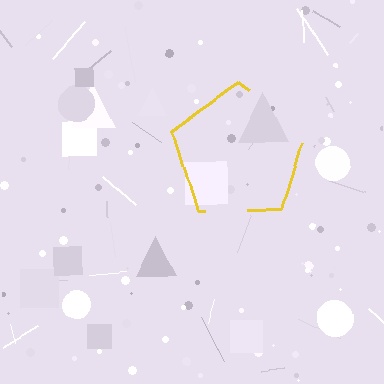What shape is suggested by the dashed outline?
The dashed outline suggests a pentagon.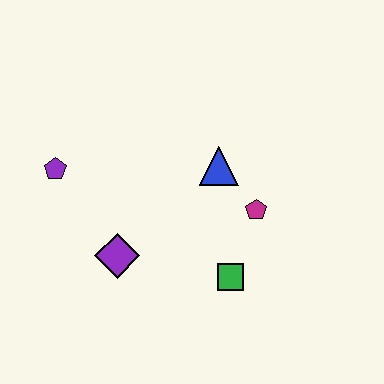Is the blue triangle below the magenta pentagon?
No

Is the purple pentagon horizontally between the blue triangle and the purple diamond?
No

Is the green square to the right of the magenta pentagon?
No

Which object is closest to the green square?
The magenta pentagon is closest to the green square.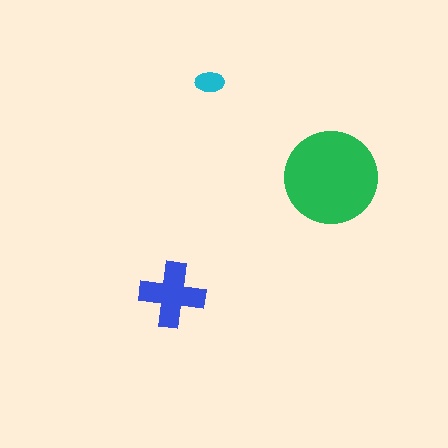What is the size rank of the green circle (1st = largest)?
1st.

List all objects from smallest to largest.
The cyan ellipse, the blue cross, the green circle.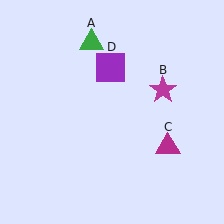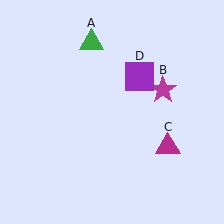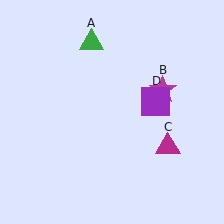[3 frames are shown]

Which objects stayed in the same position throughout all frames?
Green triangle (object A) and magenta star (object B) and magenta triangle (object C) remained stationary.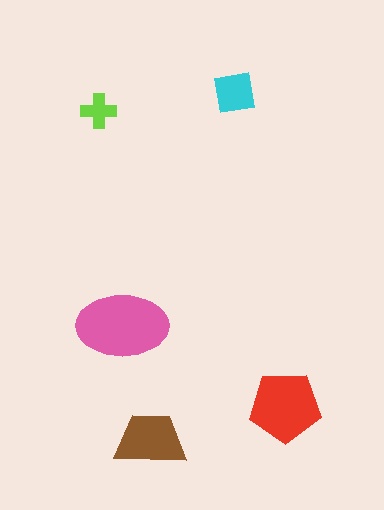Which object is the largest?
The pink ellipse.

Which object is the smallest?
The lime cross.